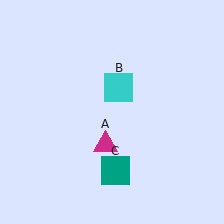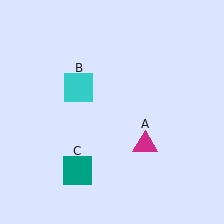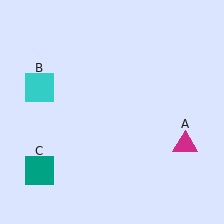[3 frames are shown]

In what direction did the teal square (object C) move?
The teal square (object C) moved left.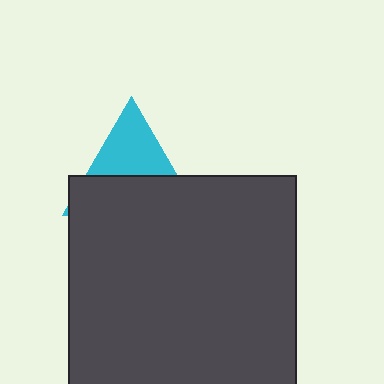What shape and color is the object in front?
The object in front is a dark gray square.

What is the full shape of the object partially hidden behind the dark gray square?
The partially hidden object is a cyan triangle.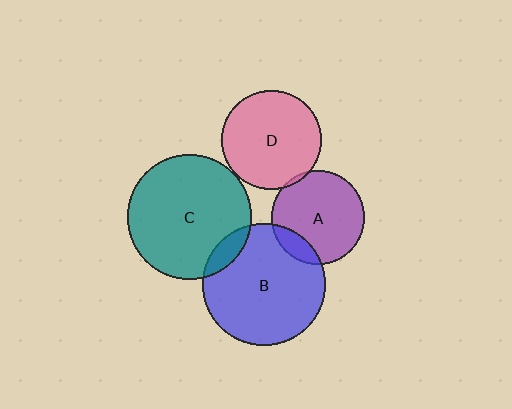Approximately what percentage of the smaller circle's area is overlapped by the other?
Approximately 10%.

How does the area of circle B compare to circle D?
Approximately 1.5 times.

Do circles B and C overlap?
Yes.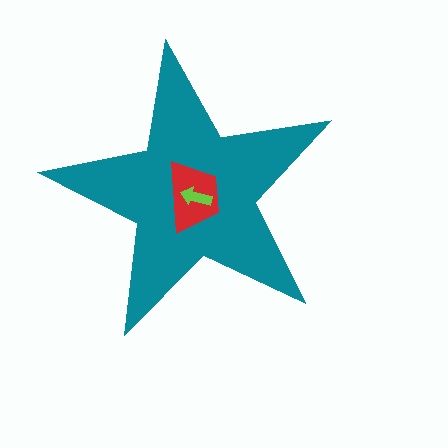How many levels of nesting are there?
3.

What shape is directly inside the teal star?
The red trapezoid.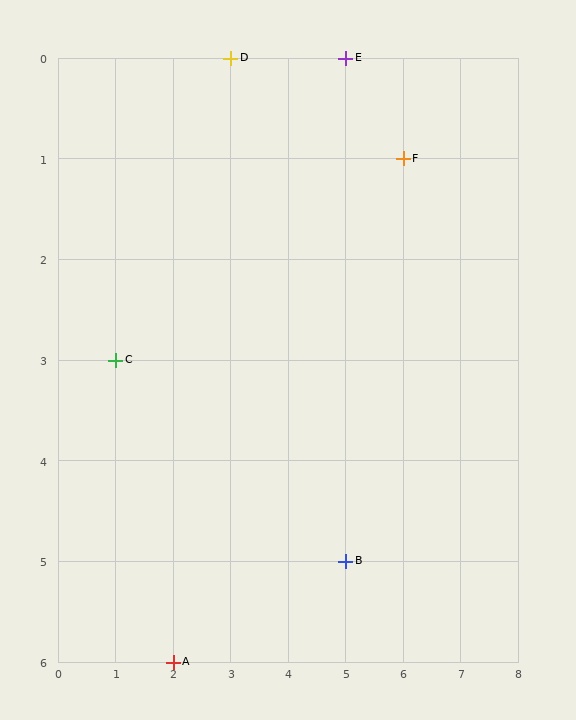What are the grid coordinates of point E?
Point E is at grid coordinates (5, 0).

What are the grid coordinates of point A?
Point A is at grid coordinates (2, 6).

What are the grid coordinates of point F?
Point F is at grid coordinates (6, 1).